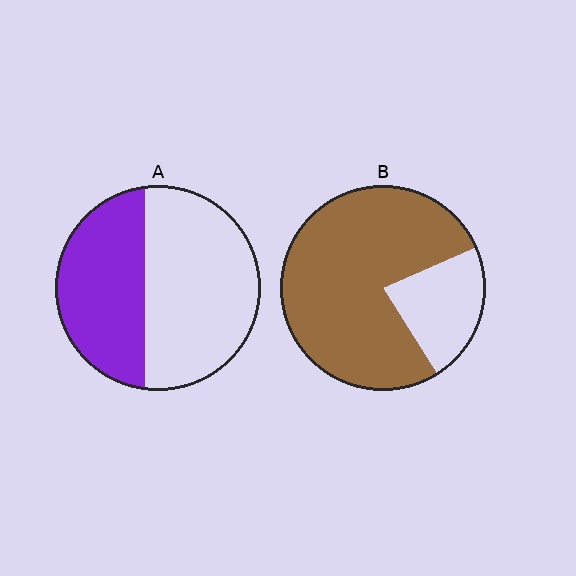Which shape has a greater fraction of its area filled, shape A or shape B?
Shape B.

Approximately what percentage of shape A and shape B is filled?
A is approximately 40% and B is approximately 75%.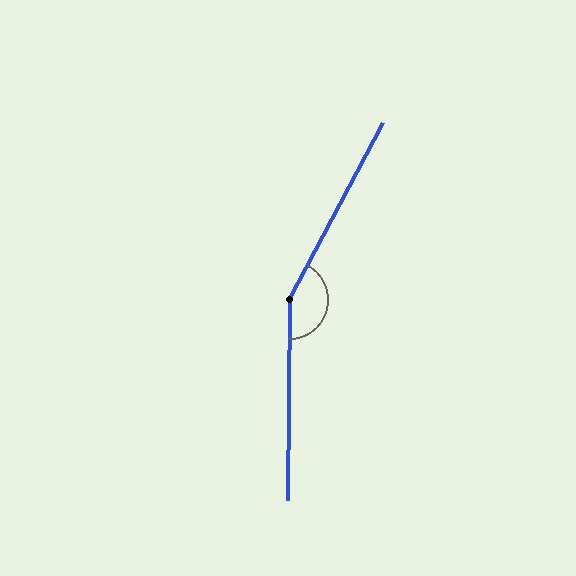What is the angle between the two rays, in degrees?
Approximately 153 degrees.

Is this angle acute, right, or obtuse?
It is obtuse.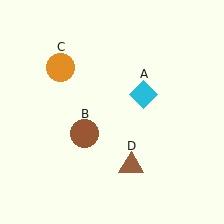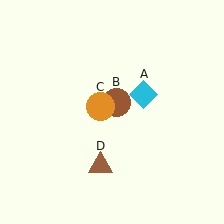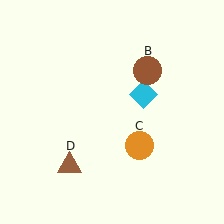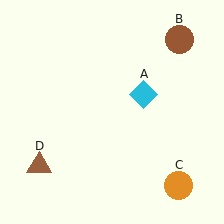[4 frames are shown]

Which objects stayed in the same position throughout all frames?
Cyan diamond (object A) remained stationary.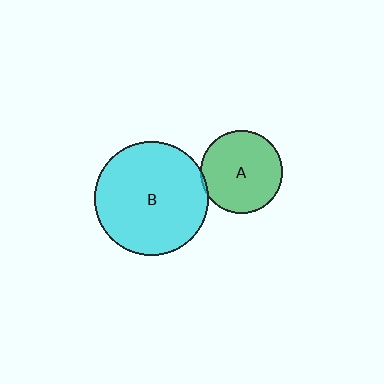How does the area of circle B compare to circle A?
Approximately 1.9 times.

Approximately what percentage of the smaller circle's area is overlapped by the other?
Approximately 5%.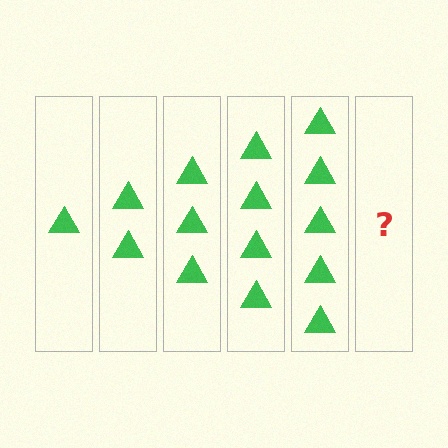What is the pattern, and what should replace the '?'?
The pattern is that each step adds one more triangle. The '?' should be 6 triangles.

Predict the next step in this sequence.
The next step is 6 triangles.